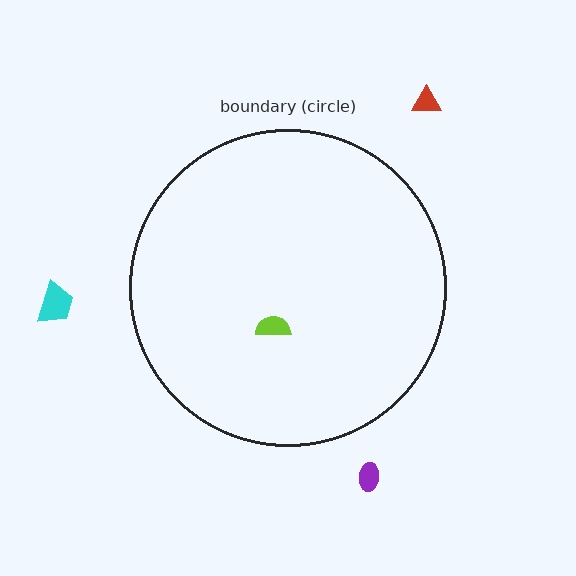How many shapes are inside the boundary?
1 inside, 3 outside.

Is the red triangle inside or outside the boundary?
Outside.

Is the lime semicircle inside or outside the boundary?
Inside.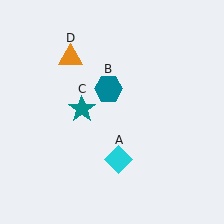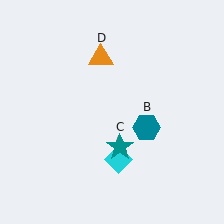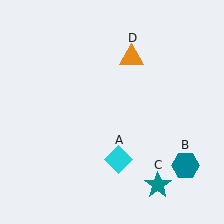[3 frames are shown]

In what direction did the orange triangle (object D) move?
The orange triangle (object D) moved right.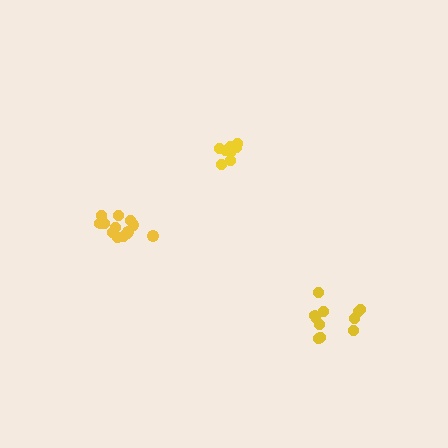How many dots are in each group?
Group 1: 13 dots, Group 2: 8 dots, Group 3: 11 dots (32 total).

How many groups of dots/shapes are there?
There are 3 groups.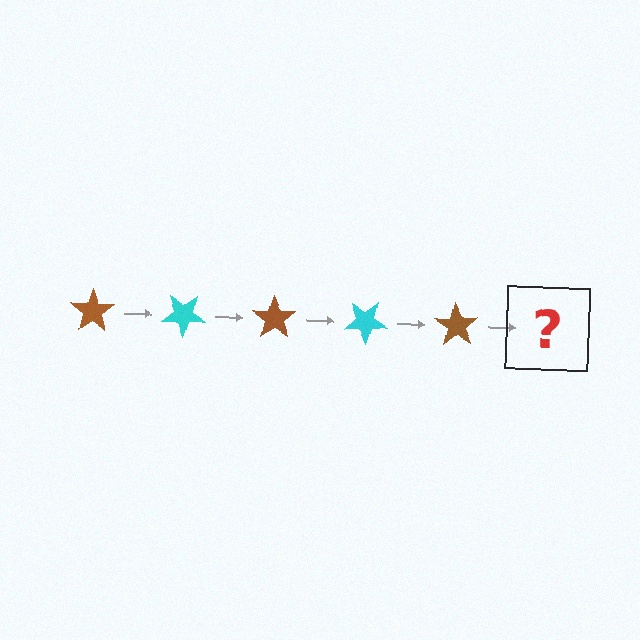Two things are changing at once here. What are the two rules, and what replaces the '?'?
The two rules are that it rotates 35 degrees each step and the color cycles through brown and cyan. The '?' should be a cyan star, rotated 175 degrees from the start.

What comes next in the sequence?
The next element should be a cyan star, rotated 175 degrees from the start.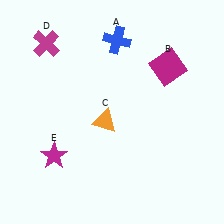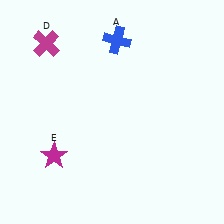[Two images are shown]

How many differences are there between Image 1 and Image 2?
There are 2 differences between the two images.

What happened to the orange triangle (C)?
The orange triangle (C) was removed in Image 2. It was in the bottom-left area of Image 1.